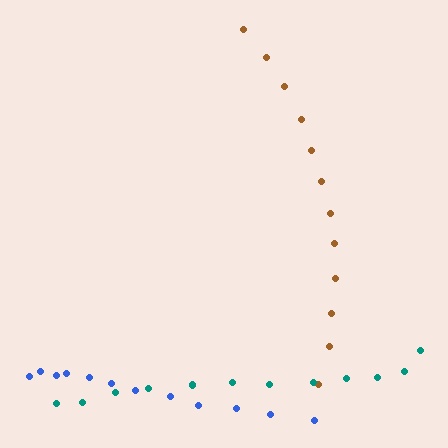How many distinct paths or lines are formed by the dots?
There are 3 distinct paths.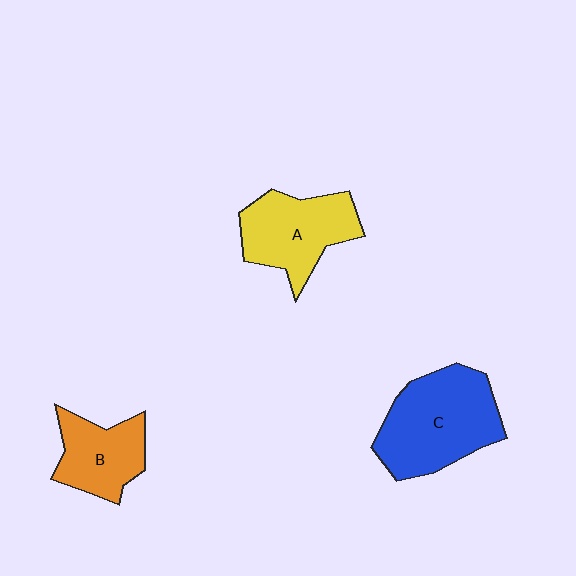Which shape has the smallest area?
Shape B (orange).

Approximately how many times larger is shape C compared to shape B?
Approximately 1.7 times.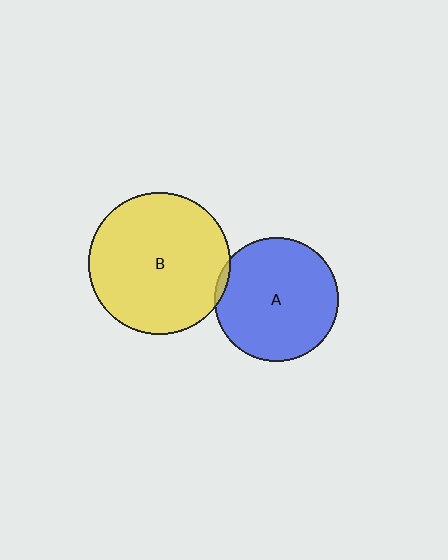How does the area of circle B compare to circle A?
Approximately 1.3 times.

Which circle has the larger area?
Circle B (yellow).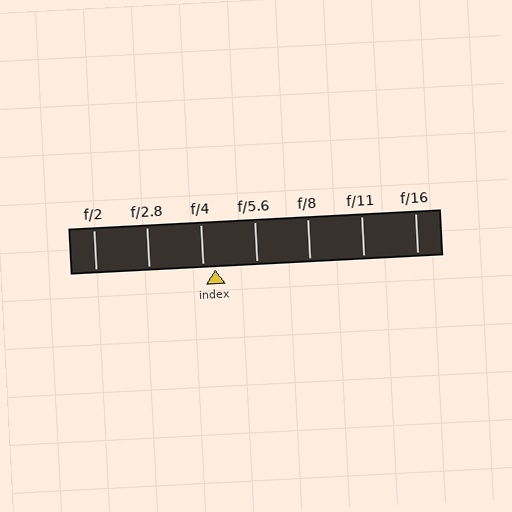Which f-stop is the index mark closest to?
The index mark is closest to f/4.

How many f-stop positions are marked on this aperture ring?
There are 7 f-stop positions marked.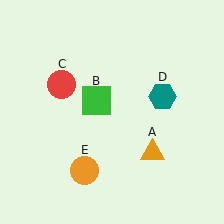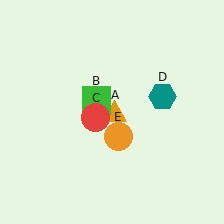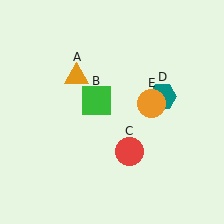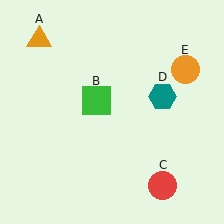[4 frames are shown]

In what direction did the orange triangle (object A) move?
The orange triangle (object A) moved up and to the left.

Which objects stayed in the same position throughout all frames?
Green square (object B) and teal hexagon (object D) remained stationary.